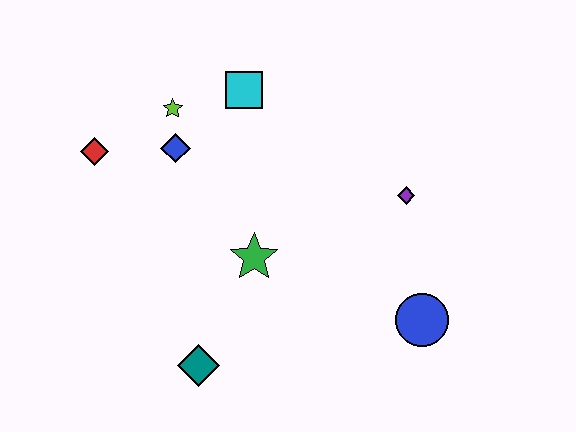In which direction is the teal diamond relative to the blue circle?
The teal diamond is to the left of the blue circle.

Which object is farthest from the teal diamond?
The cyan square is farthest from the teal diamond.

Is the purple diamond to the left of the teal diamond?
No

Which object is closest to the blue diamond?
The lime star is closest to the blue diamond.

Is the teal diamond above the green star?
No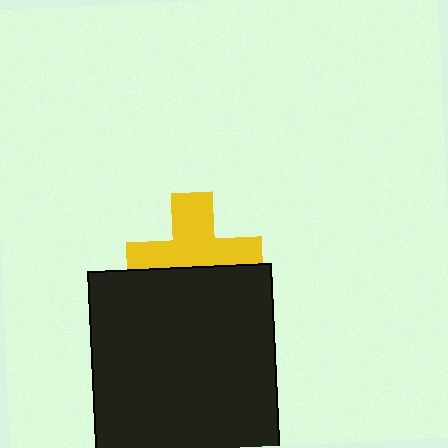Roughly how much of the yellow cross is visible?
About half of it is visible (roughly 60%).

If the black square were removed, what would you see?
You would see the complete yellow cross.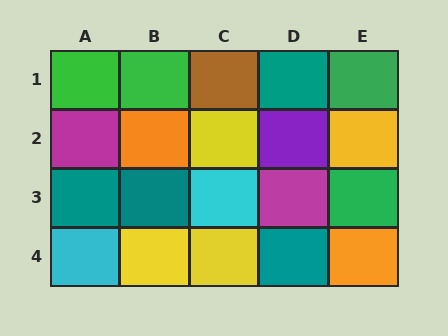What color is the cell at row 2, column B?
Orange.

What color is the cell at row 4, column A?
Cyan.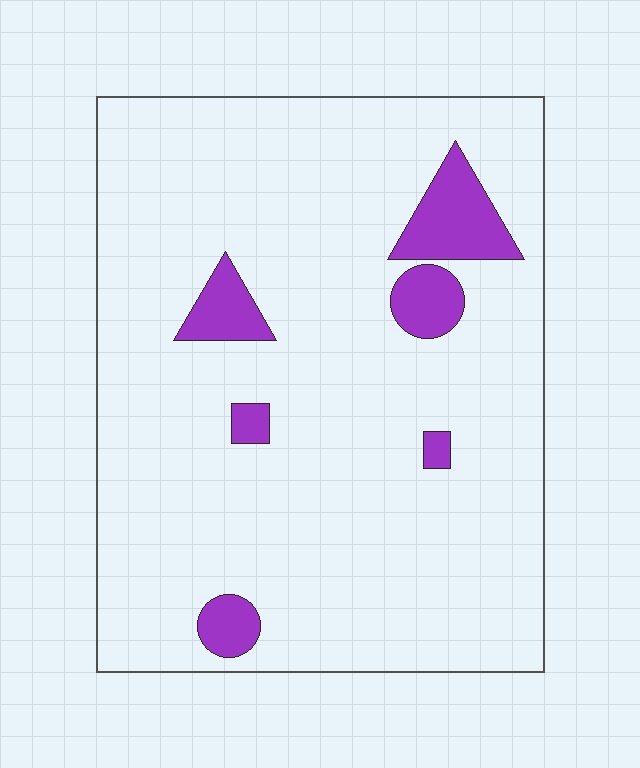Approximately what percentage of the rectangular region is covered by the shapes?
Approximately 10%.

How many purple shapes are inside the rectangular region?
6.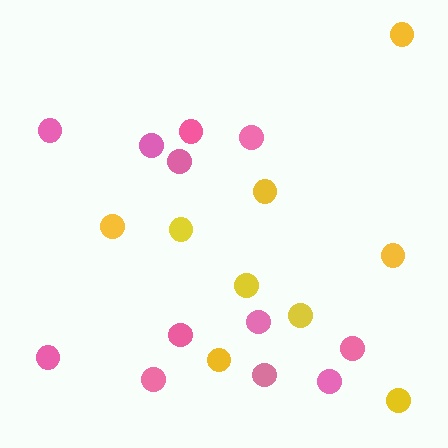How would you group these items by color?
There are 2 groups: one group of pink circles (12) and one group of yellow circles (9).